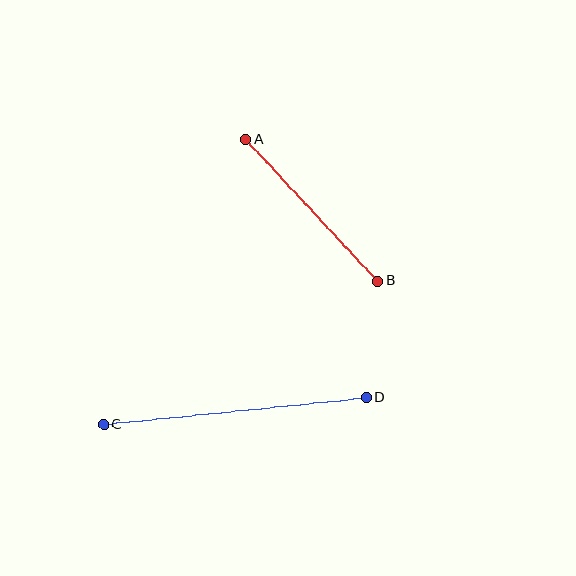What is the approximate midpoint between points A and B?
The midpoint is at approximately (312, 210) pixels.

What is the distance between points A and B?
The distance is approximately 193 pixels.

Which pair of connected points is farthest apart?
Points C and D are farthest apart.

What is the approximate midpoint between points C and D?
The midpoint is at approximately (235, 411) pixels.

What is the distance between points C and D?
The distance is approximately 264 pixels.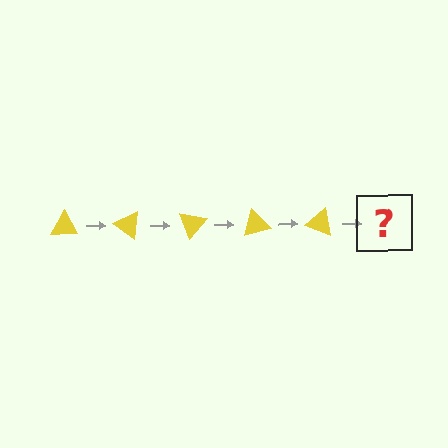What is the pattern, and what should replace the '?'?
The pattern is that the triangle rotates 35 degrees each step. The '?' should be a yellow triangle rotated 175 degrees.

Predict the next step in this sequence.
The next step is a yellow triangle rotated 175 degrees.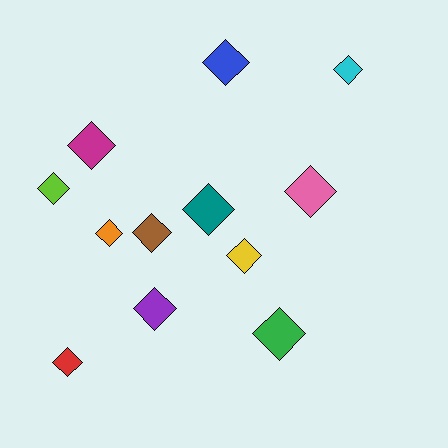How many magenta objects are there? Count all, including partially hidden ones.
There is 1 magenta object.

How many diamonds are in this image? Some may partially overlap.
There are 12 diamonds.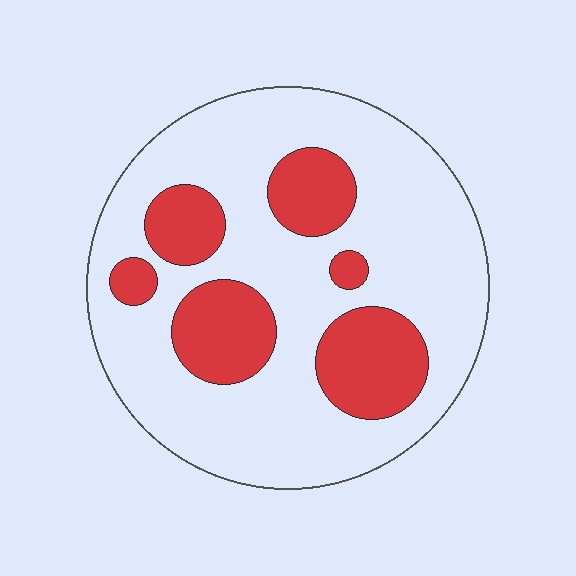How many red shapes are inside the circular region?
6.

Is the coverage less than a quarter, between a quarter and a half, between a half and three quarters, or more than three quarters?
Between a quarter and a half.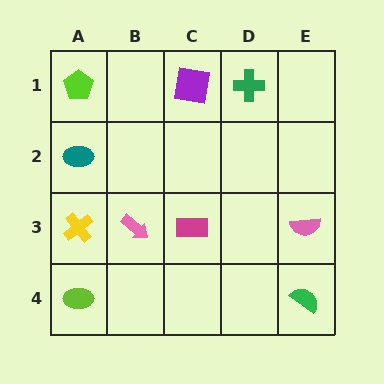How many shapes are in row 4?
2 shapes.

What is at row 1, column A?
A lime pentagon.